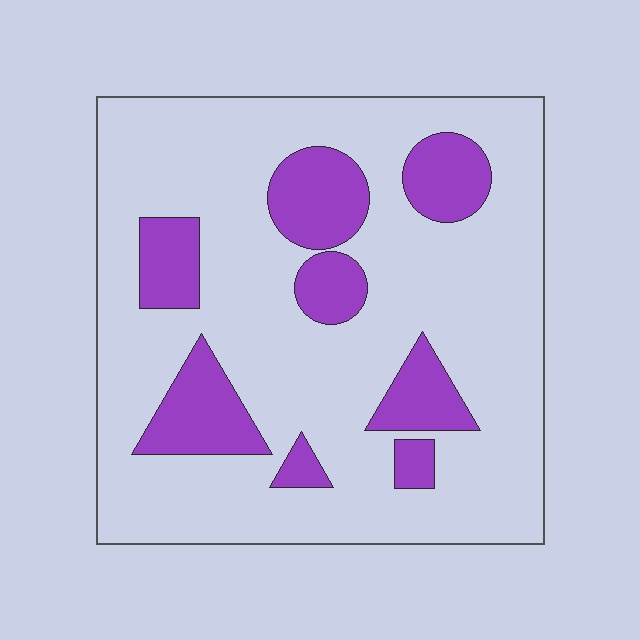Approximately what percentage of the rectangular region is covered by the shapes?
Approximately 20%.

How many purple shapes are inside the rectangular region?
8.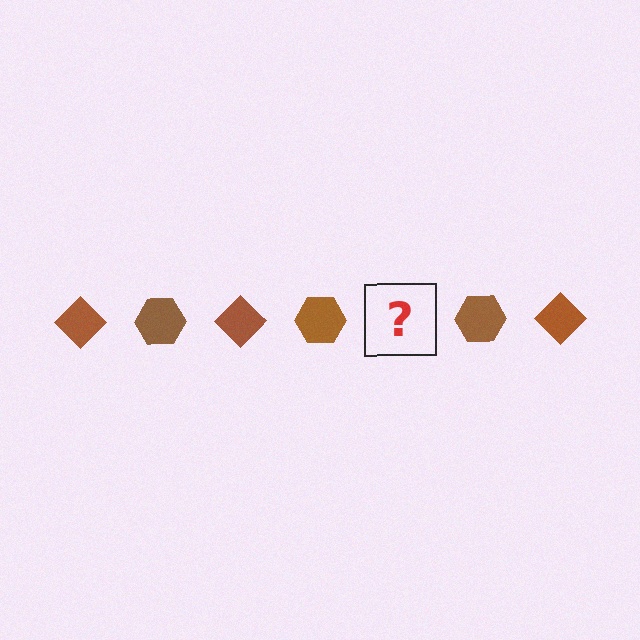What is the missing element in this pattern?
The missing element is a brown diamond.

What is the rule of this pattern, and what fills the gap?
The rule is that the pattern cycles through diamond, hexagon shapes in brown. The gap should be filled with a brown diamond.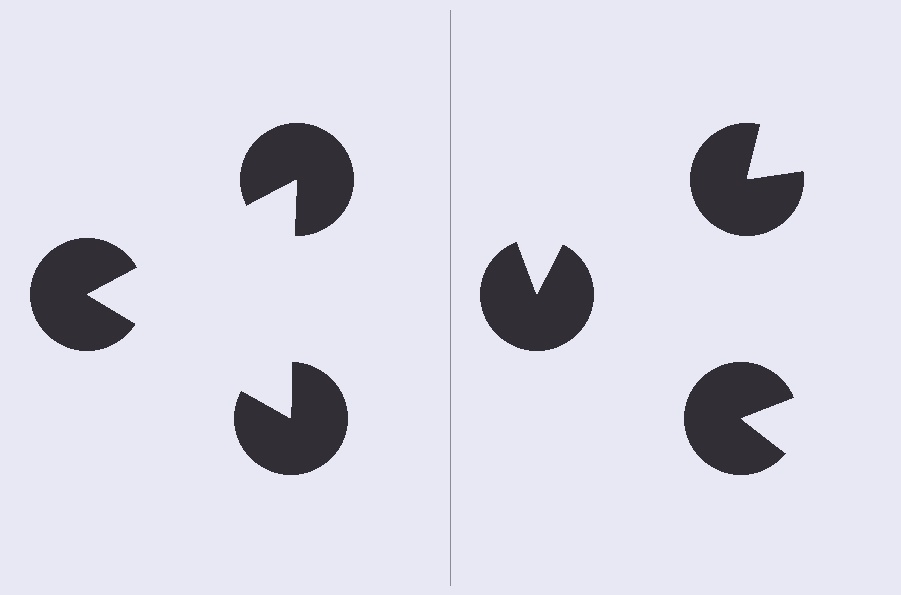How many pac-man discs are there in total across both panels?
6 — 3 on each side.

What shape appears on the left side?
An illusory triangle.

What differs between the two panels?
The pac-man discs are positioned identically on both sides; only the wedge orientations differ. On the left they align to a triangle; on the right they are misaligned.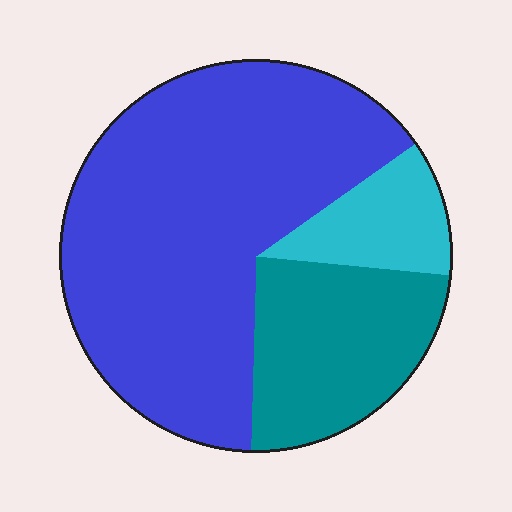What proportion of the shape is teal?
Teal takes up about one quarter (1/4) of the shape.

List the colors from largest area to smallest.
From largest to smallest: blue, teal, cyan.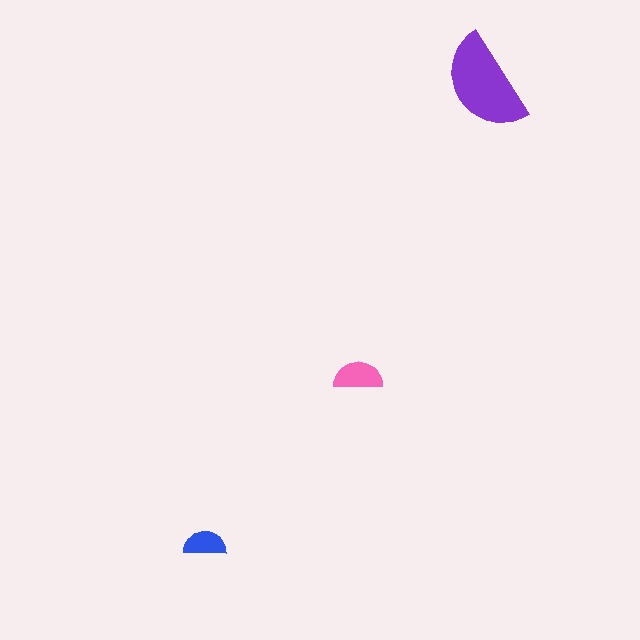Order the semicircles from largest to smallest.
the purple one, the pink one, the blue one.